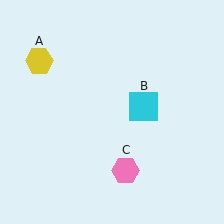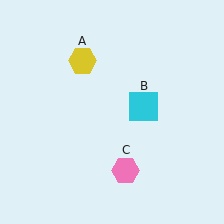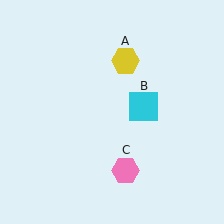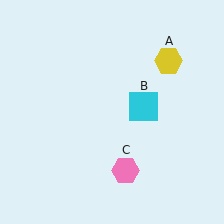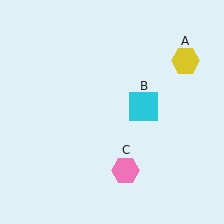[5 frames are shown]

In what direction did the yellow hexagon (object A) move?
The yellow hexagon (object A) moved right.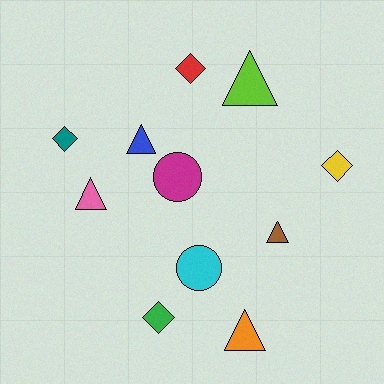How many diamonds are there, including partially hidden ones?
There are 4 diamonds.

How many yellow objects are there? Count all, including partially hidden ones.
There is 1 yellow object.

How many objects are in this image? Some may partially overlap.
There are 11 objects.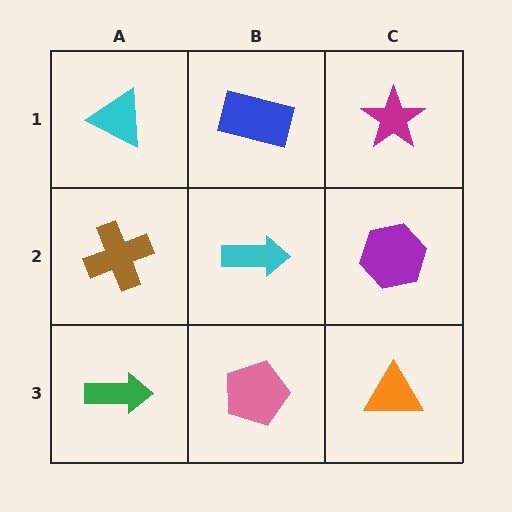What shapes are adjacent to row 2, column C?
A magenta star (row 1, column C), an orange triangle (row 3, column C), a cyan arrow (row 2, column B).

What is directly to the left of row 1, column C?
A blue rectangle.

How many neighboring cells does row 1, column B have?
3.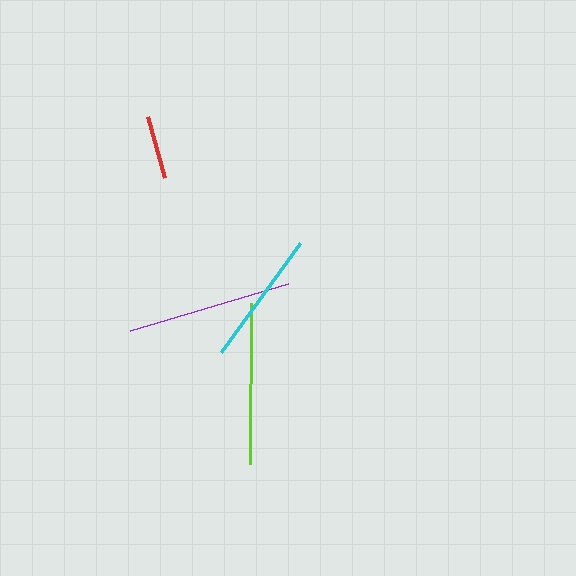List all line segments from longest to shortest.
From longest to shortest: purple, lime, cyan, red.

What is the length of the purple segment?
The purple segment is approximately 166 pixels long.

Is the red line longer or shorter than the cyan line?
The cyan line is longer than the red line.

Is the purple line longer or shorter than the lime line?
The purple line is longer than the lime line.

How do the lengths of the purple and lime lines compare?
The purple and lime lines are approximately the same length.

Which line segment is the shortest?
The red line is the shortest at approximately 63 pixels.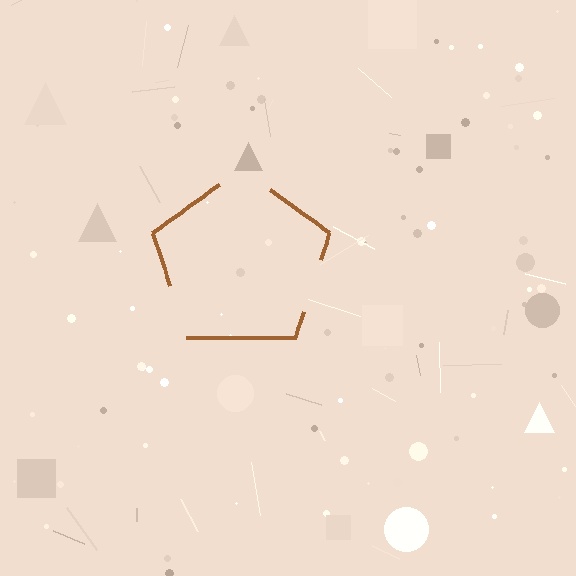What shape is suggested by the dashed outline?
The dashed outline suggests a pentagon.